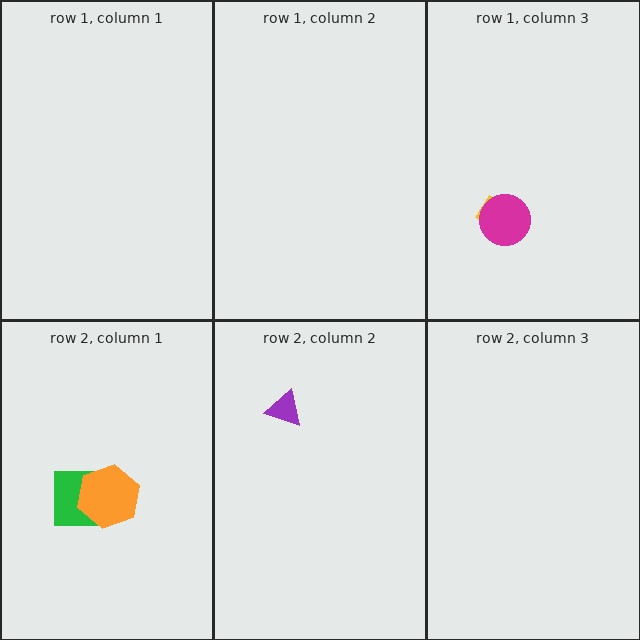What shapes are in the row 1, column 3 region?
The yellow rectangle, the magenta circle.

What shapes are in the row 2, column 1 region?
The green square, the orange hexagon.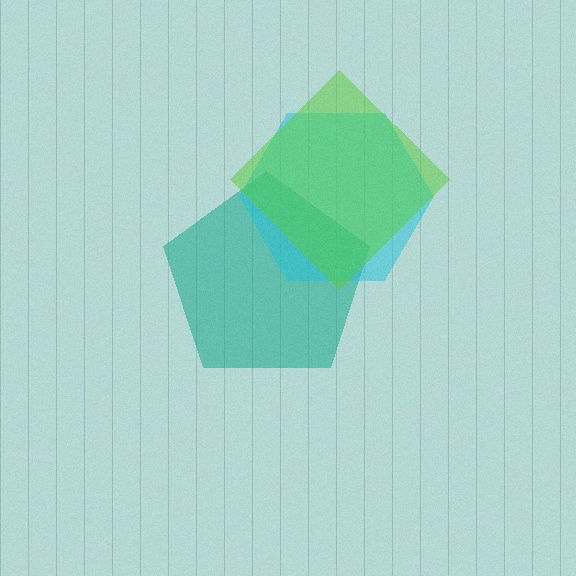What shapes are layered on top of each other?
The layered shapes are: a teal pentagon, a cyan hexagon, a lime diamond.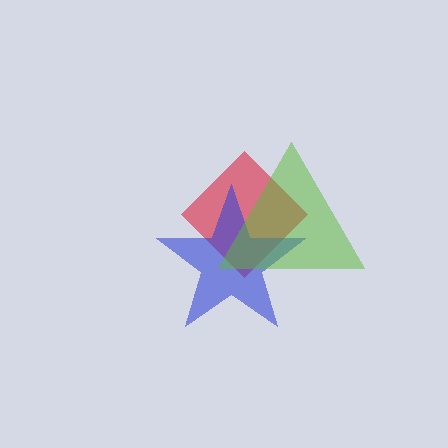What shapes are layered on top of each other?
The layered shapes are: a red diamond, a blue star, a lime triangle.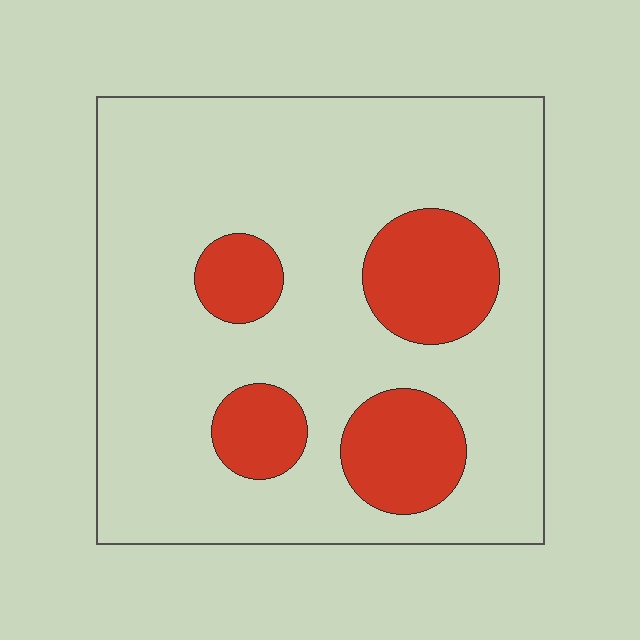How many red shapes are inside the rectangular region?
4.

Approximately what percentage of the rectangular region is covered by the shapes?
Approximately 20%.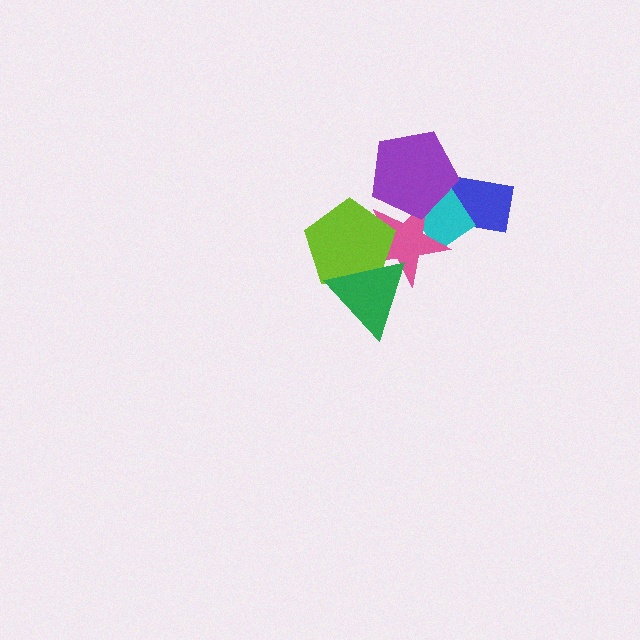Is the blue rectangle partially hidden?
Yes, it is partially covered by another shape.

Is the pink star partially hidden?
Yes, it is partially covered by another shape.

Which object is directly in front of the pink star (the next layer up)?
The purple pentagon is directly in front of the pink star.